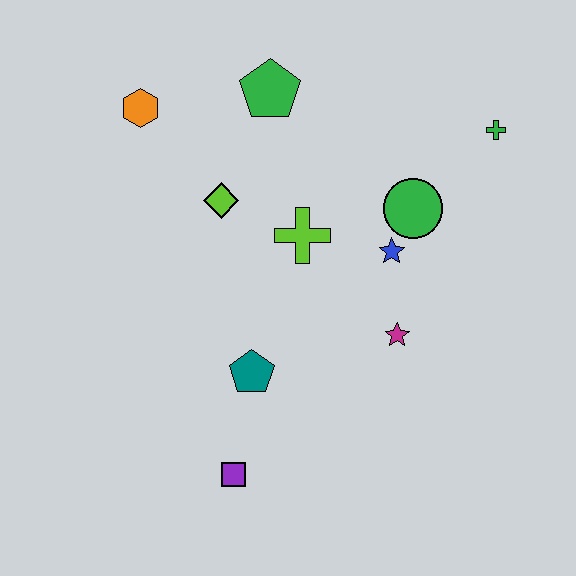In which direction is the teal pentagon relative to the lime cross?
The teal pentagon is below the lime cross.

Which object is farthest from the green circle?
The purple square is farthest from the green circle.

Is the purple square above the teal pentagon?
No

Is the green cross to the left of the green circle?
No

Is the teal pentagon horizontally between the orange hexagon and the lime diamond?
No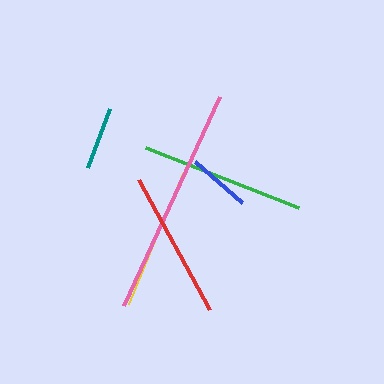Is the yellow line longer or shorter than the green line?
The green line is longer than the yellow line.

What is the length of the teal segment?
The teal segment is approximately 63 pixels long.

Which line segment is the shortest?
The blue line is the shortest at approximately 63 pixels.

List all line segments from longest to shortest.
From longest to shortest: pink, green, red, yellow, teal, blue.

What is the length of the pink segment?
The pink segment is approximately 230 pixels long.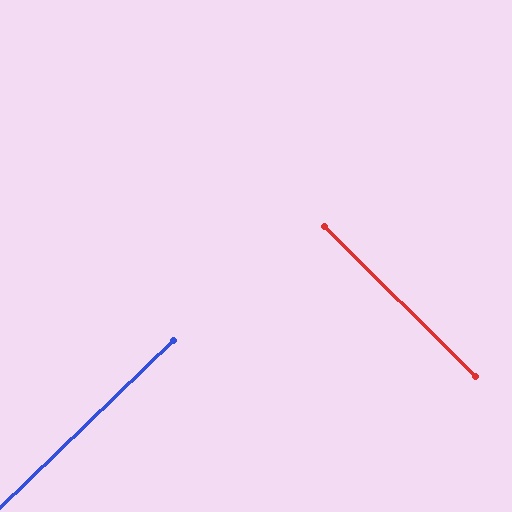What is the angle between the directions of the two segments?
Approximately 89 degrees.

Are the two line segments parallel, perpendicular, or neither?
Perpendicular — they meet at approximately 89°.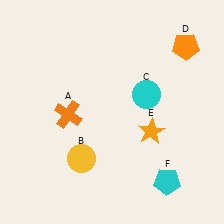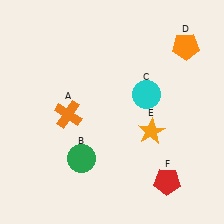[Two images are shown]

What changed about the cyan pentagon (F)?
In Image 1, F is cyan. In Image 2, it changed to red.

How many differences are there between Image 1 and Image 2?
There are 2 differences between the two images.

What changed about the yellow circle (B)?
In Image 1, B is yellow. In Image 2, it changed to green.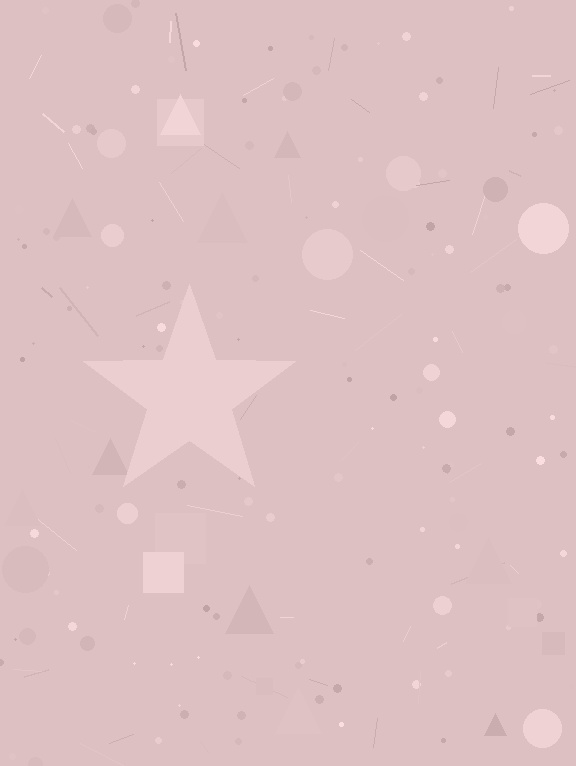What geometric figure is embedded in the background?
A star is embedded in the background.